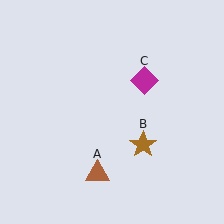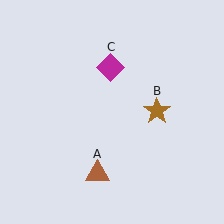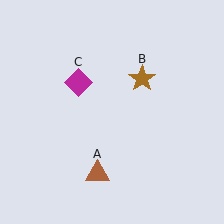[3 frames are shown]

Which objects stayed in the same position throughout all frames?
Brown triangle (object A) remained stationary.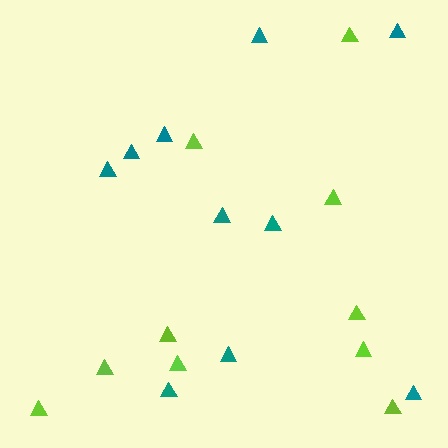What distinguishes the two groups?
There are 2 groups: one group of teal triangles (10) and one group of lime triangles (10).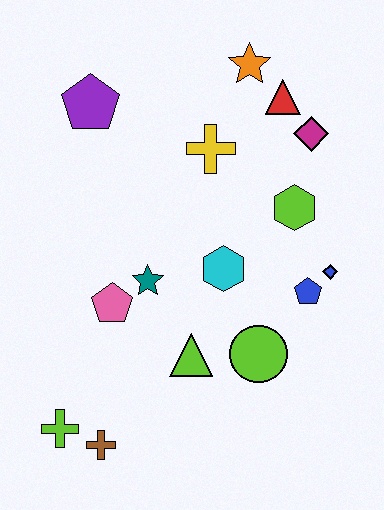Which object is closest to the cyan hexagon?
The teal star is closest to the cyan hexagon.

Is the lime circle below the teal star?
Yes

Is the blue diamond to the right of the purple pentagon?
Yes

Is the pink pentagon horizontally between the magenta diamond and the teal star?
No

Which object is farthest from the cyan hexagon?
The lime cross is farthest from the cyan hexagon.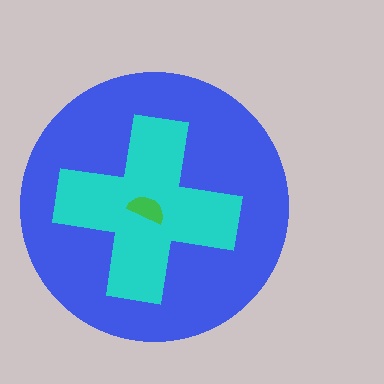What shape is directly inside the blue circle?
The cyan cross.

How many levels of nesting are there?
3.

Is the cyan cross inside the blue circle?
Yes.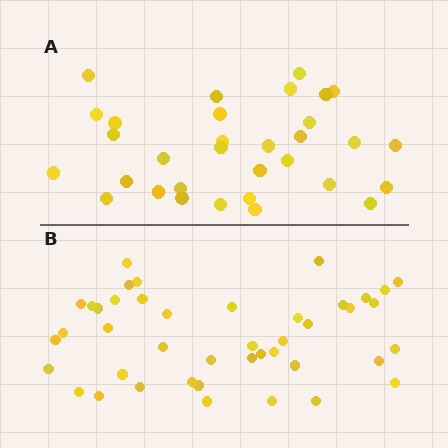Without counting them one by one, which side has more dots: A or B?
Region B (the bottom region) has more dots.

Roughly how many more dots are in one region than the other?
Region B has roughly 12 or so more dots than region A.